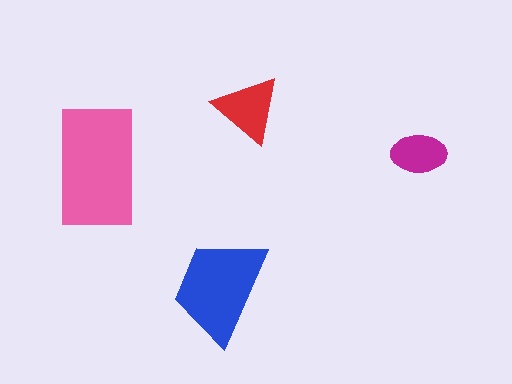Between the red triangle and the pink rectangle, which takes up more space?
The pink rectangle.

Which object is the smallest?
The magenta ellipse.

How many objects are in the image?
There are 4 objects in the image.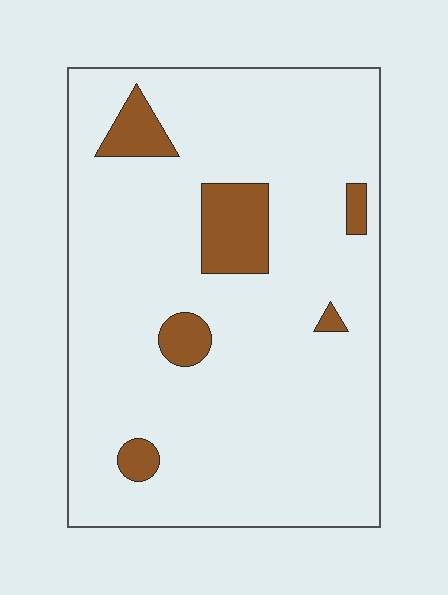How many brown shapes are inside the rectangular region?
6.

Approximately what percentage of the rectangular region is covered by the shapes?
Approximately 10%.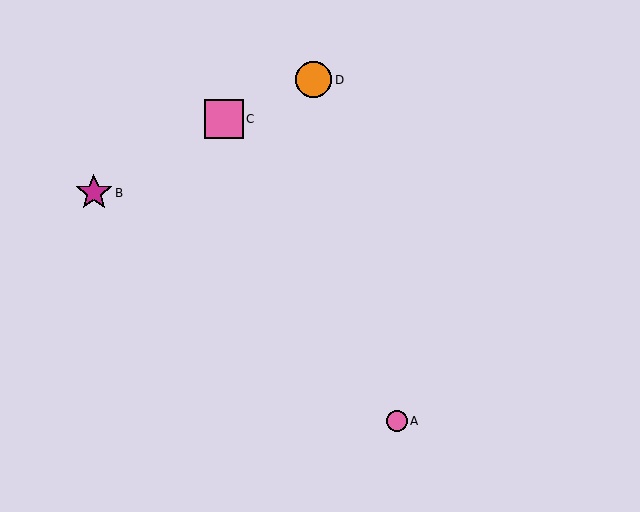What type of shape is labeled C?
Shape C is a pink square.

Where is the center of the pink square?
The center of the pink square is at (224, 119).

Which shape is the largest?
The pink square (labeled C) is the largest.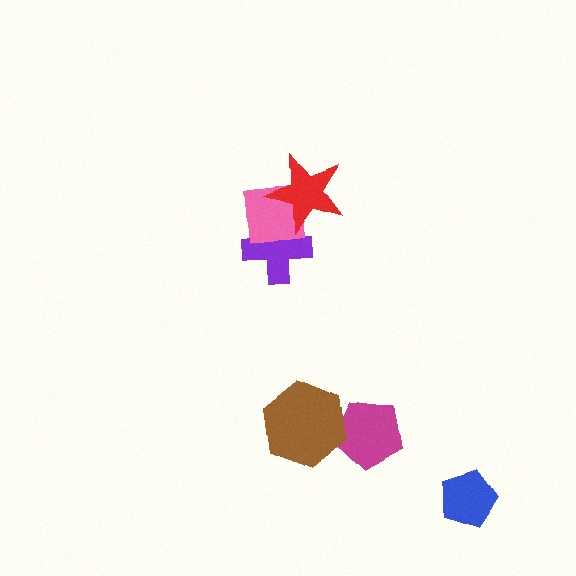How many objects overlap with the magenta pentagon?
1 object overlaps with the magenta pentagon.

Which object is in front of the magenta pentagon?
The brown hexagon is in front of the magenta pentagon.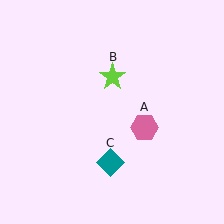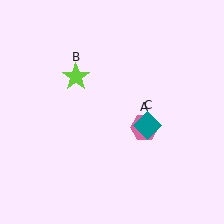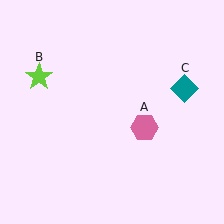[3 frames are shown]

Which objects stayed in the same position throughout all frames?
Pink hexagon (object A) remained stationary.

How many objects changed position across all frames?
2 objects changed position: lime star (object B), teal diamond (object C).